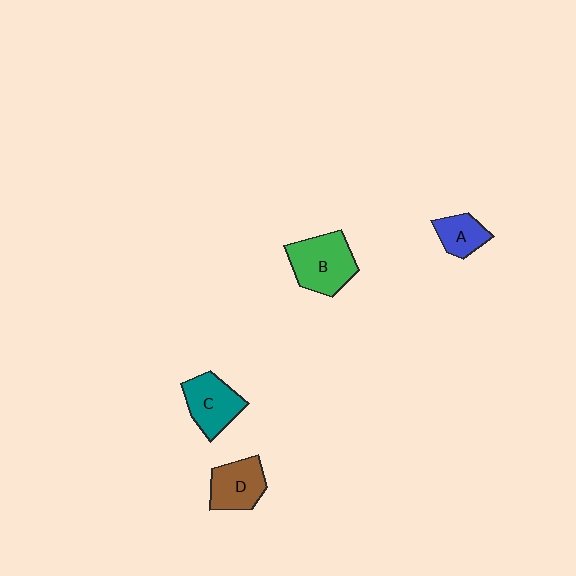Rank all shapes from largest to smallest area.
From largest to smallest: B (green), C (teal), D (brown), A (blue).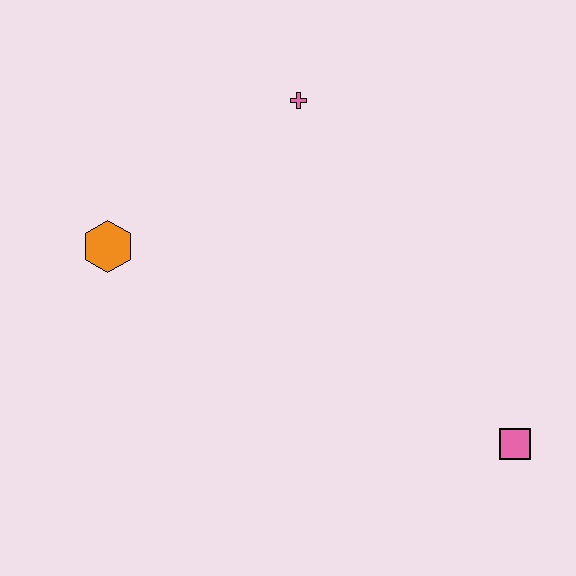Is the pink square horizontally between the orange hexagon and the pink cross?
No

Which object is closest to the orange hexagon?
The pink cross is closest to the orange hexagon.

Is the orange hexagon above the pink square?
Yes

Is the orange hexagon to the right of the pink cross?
No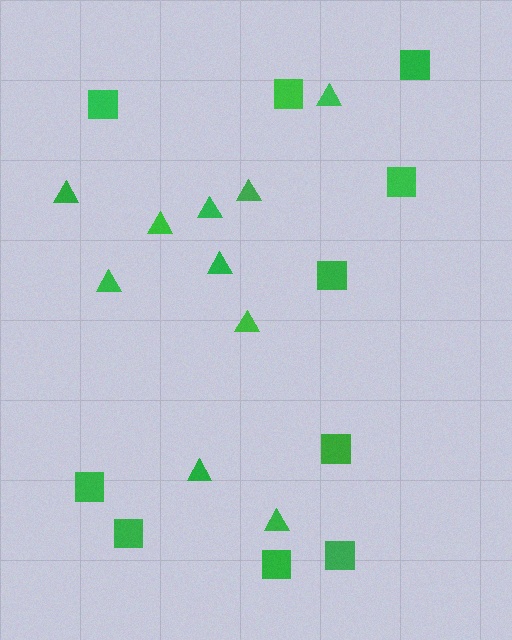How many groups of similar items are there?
There are 2 groups: one group of triangles (10) and one group of squares (10).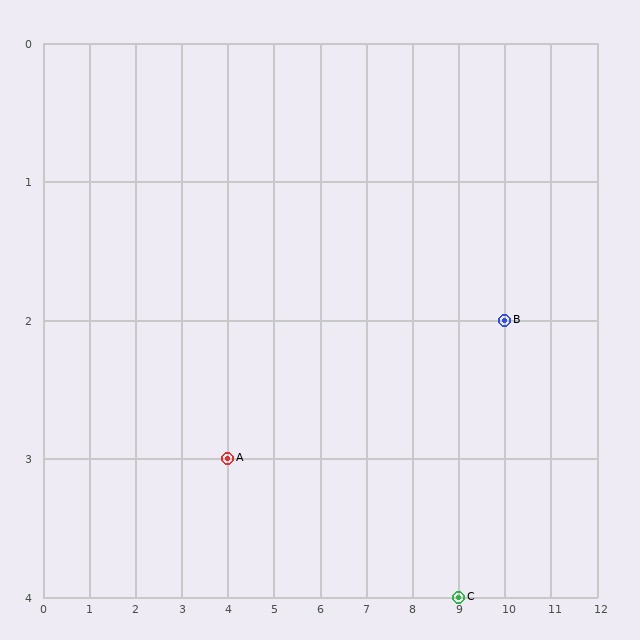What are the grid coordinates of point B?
Point B is at grid coordinates (10, 2).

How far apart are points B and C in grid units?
Points B and C are 1 column and 2 rows apart (about 2.2 grid units diagonally).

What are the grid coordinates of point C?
Point C is at grid coordinates (9, 4).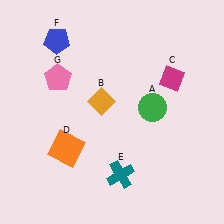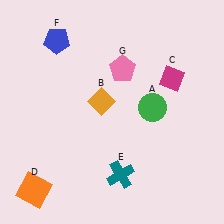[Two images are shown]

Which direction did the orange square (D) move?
The orange square (D) moved down.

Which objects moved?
The objects that moved are: the orange square (D), the pink pentagon (G).